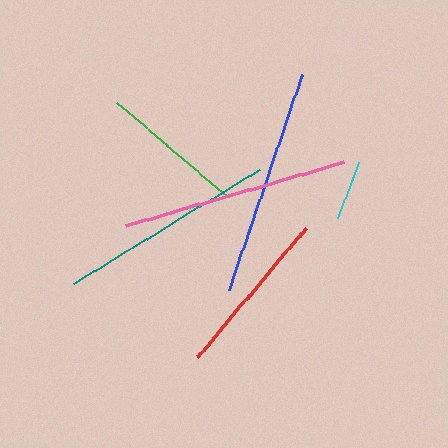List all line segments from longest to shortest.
From longest to shortest: blue, pink, teal, red, green, cyan.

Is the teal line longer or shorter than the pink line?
The pink line is longer than the teal line.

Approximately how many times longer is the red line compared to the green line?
The red line is approximately 1.2 times the length of the green line.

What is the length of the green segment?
The green segment is approximately 146 pixels long.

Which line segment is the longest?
The blue line is the longest at approximately 227 pixels.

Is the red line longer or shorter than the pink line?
The pink line is longer than the red line.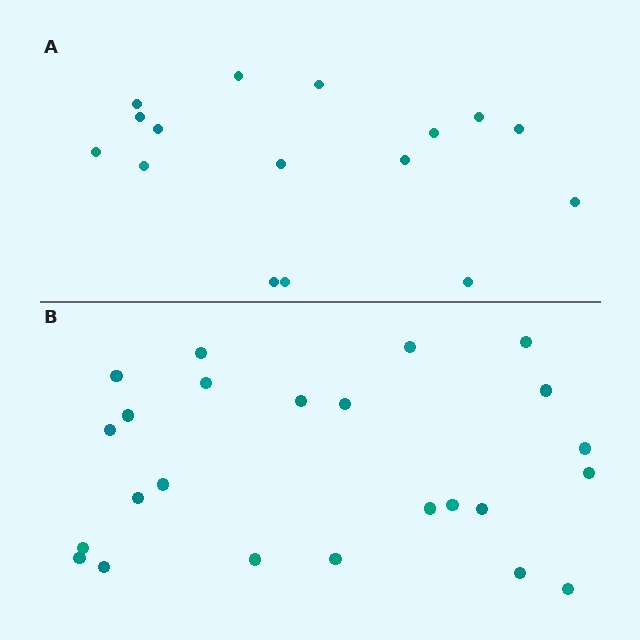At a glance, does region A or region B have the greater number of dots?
Region B (the bottom region) has more dots.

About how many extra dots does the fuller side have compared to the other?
Region B has roughly 8 or so more dots than region A.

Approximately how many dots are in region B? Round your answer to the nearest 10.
About 20 dots. (The exact count is 24, which rounds to 20.)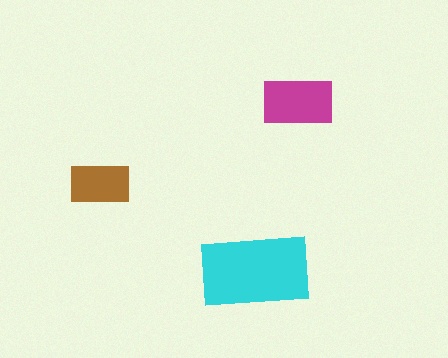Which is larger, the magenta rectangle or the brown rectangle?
The magenta one.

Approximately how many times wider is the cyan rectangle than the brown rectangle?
About 2 times wider.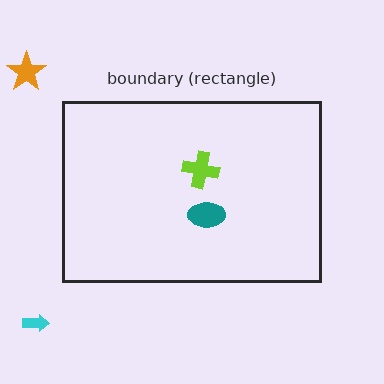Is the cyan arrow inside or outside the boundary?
Outside.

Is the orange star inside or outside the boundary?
Outside.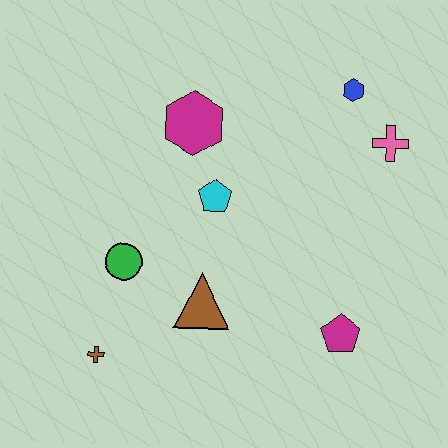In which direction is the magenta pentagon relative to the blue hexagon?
The magenta pentagon is below the blue hexagon.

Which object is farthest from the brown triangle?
The blue hexagon is farthest from the brown triangle.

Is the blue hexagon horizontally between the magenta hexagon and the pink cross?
Yes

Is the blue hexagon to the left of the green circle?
No